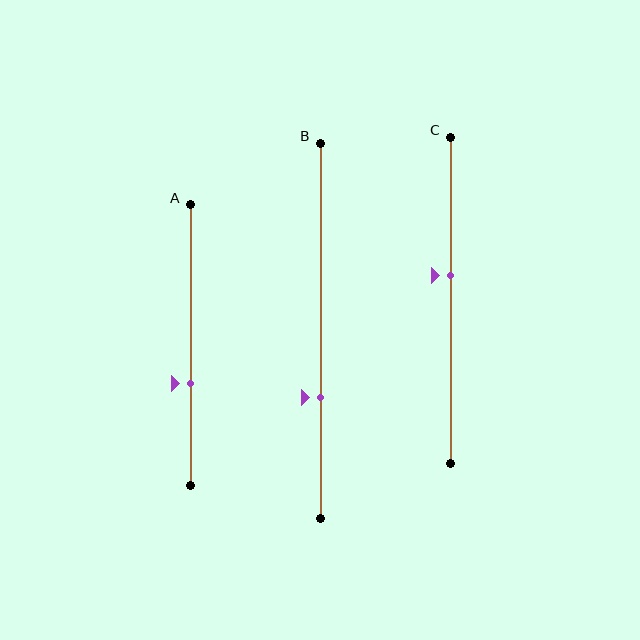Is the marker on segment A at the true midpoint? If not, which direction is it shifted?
No, the marker on segment A is shifted downward by about 14% of the segment length.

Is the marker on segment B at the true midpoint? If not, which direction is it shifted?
No, the marker on segment B is shifted downward by about 18% of the segment length.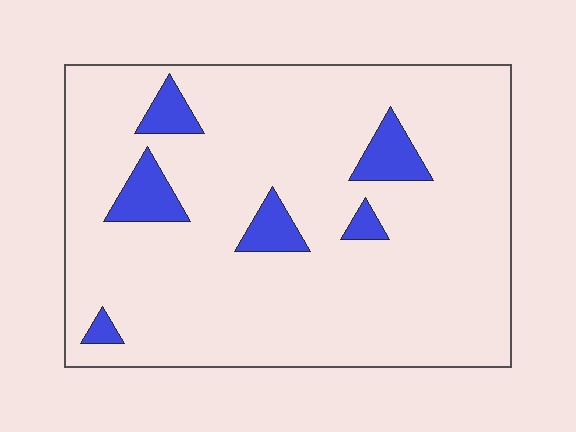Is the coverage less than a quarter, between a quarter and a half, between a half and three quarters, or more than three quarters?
Less than a quarter.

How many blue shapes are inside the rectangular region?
6.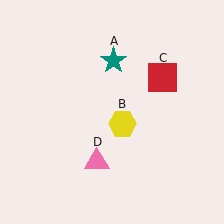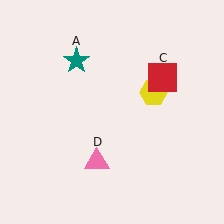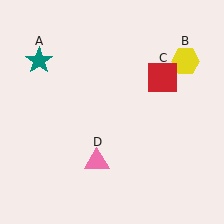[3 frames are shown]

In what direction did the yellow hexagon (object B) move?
The yellow hexagon (object B) moved up and to the right.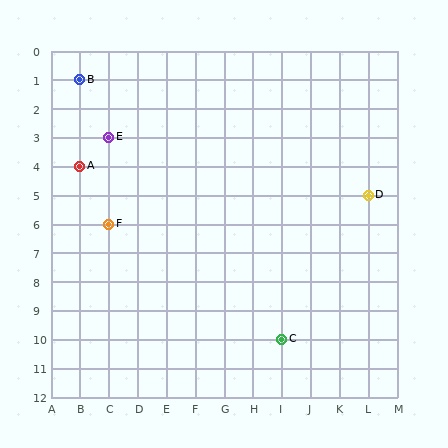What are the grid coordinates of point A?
Point A is at grid coordinates (B, 4).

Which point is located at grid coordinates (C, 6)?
Point F is at (C, 6).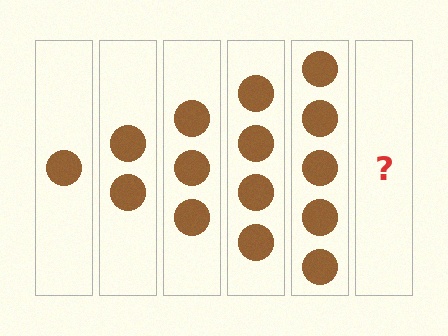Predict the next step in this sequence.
The next step is 6 circles.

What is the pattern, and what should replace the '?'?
The pattern is that each step adds one more circle. The '?' should be 6 circles.